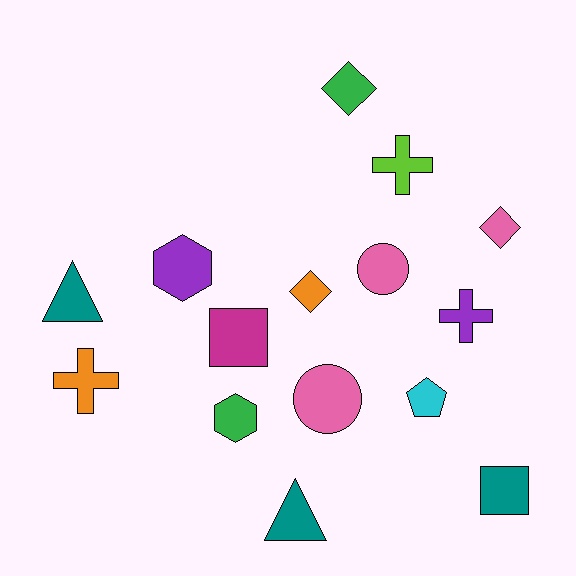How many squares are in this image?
There are 2 squares.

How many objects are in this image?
There are 15 objects.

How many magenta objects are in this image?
There is 1 magenta object.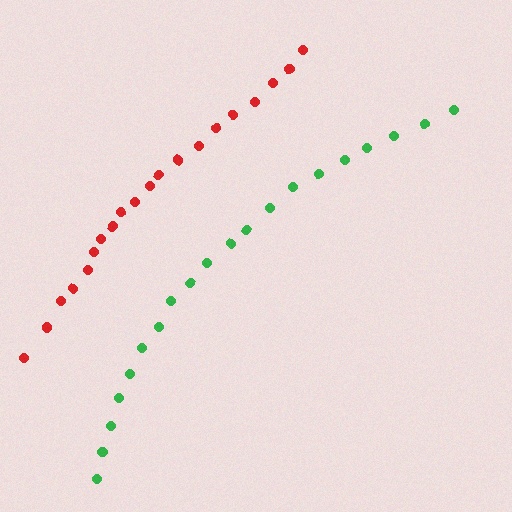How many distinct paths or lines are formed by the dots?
There are 2 distinct paths.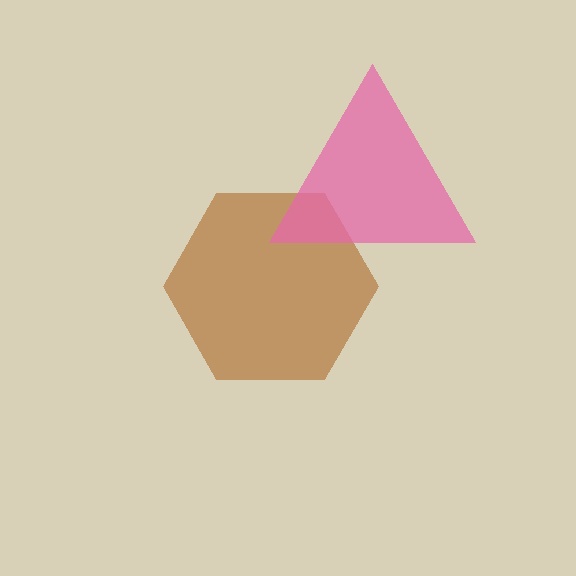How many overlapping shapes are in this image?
There are 2 overlapping shapes in the image.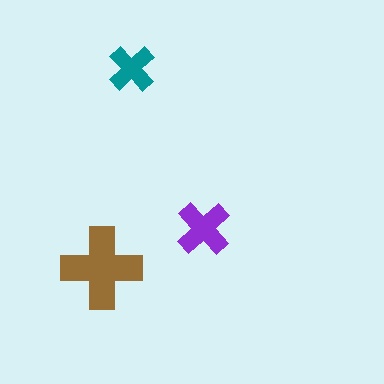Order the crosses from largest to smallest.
the brown one, the purple one, the teal one.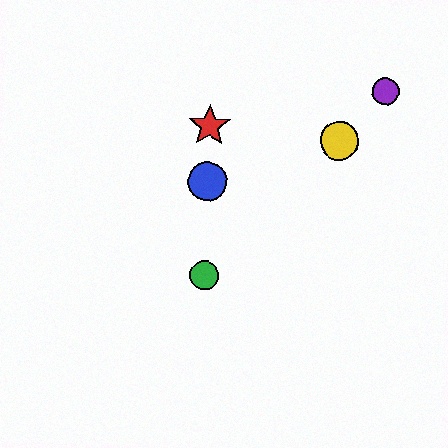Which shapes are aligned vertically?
The red star, the blue circle, the green circle are aligned vertically.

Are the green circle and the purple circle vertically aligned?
No, the green circle is at x≈204 and the purple circle is at x≈386.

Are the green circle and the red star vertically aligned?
Yes, both are at x≈204.